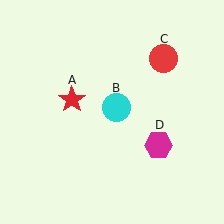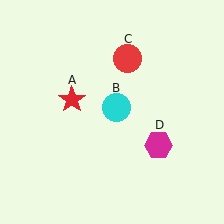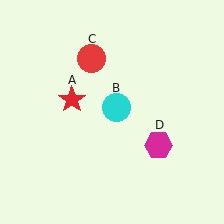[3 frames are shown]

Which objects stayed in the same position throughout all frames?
Red star (object A) and cyan circle (object B) and magenta hexagon (object D) remained stationary.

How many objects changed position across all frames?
1 object changed position: red circle (object C).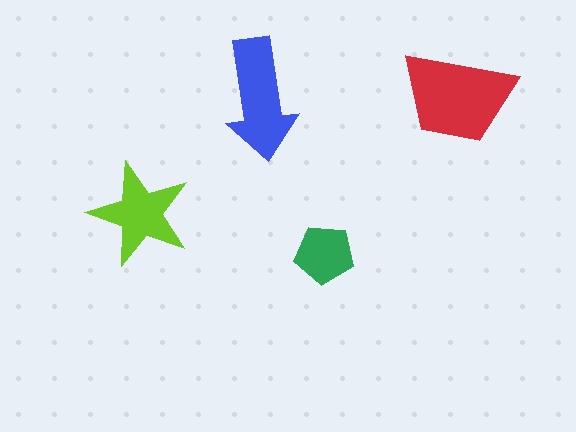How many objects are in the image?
There are 4 objects in the image.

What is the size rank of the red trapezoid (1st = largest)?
1st.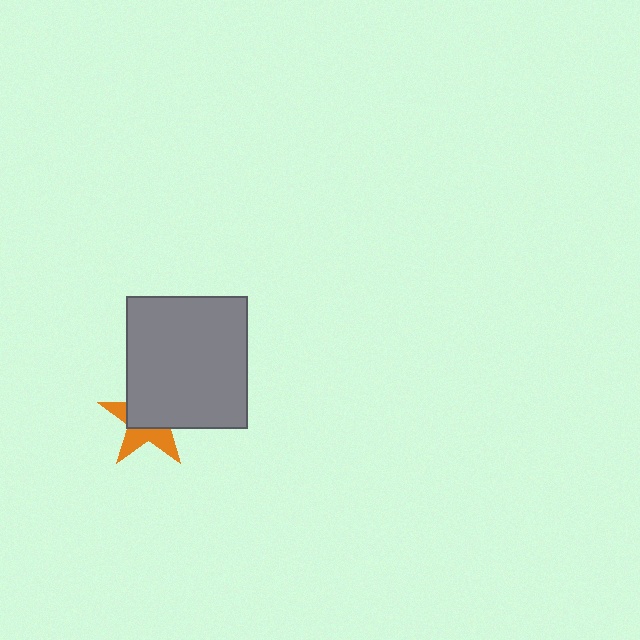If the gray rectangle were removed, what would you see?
You would see the complete orange star.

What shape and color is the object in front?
The object in front is a gray rectangle.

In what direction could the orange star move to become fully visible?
The orange star could move toward the lower-left. That would shift it out from behind the gray rectangle entirely.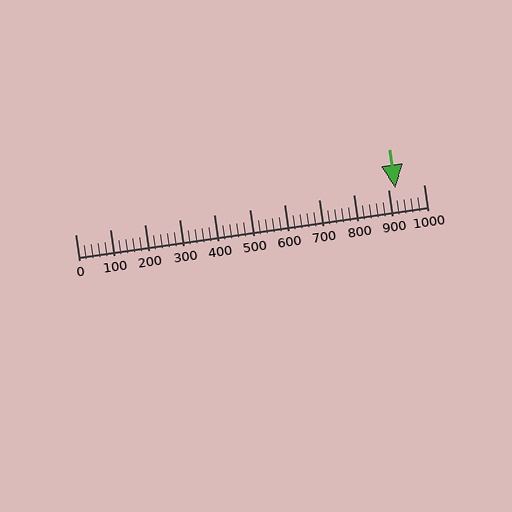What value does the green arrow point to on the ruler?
The green arrow points to approximately 920.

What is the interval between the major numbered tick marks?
The major tick marks are spaced 100 units apart.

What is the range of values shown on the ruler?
The ruler shows values from 0 to 1000.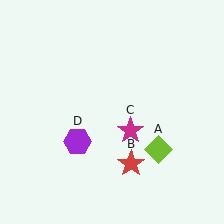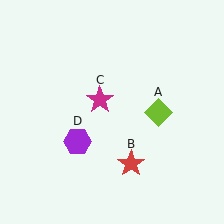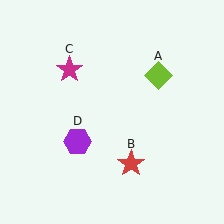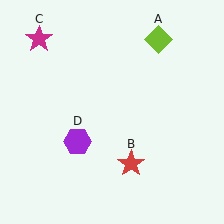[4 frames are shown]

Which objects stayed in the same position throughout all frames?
Red star (object B) and purple hexagon (object D) remained stationary.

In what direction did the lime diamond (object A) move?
The lime diamond (object A) moved up.